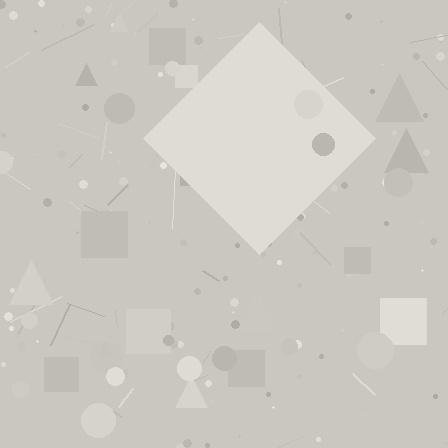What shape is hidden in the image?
A diamond is hidden in the image.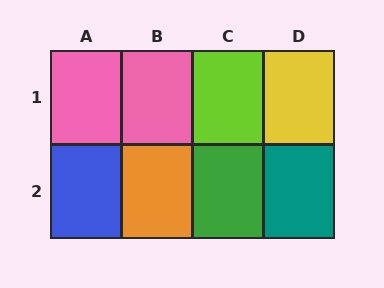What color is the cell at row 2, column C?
Green.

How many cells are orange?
1 cell is orange.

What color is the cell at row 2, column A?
Blue.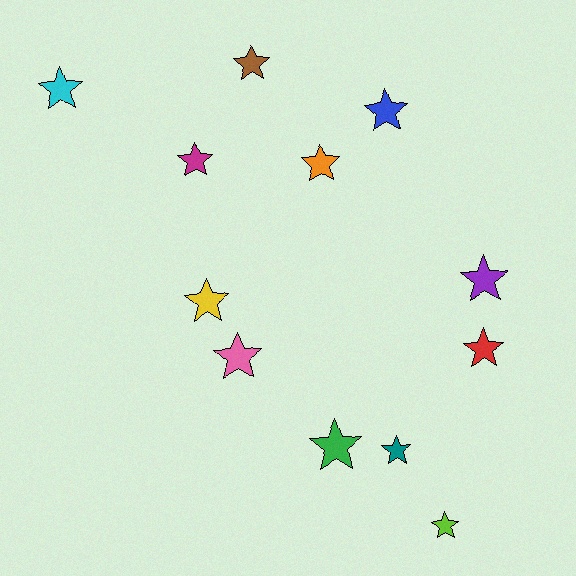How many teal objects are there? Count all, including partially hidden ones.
There is 1 teal object.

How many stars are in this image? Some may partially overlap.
There are 12 stars.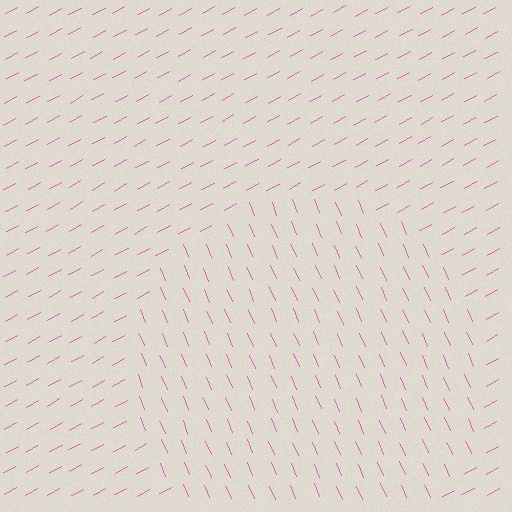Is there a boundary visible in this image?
Yes, there is a texture boundary formed by a change in line orientation.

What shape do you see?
I see a circle.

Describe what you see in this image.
The image is filled with small pink line segments. A circle region in the image has lines oriented differently from the surrounding lines, creating a visible texture boundary.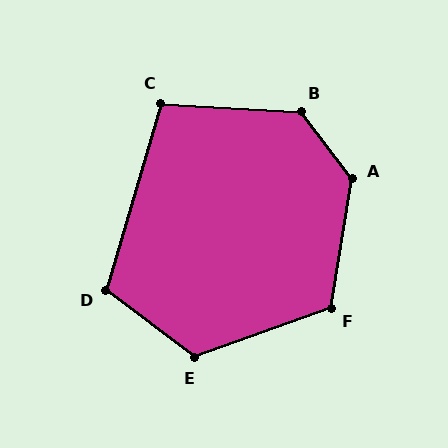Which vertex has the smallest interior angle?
C, at approximately 103 degrees.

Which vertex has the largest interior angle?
A, at approximately 133 degrees.